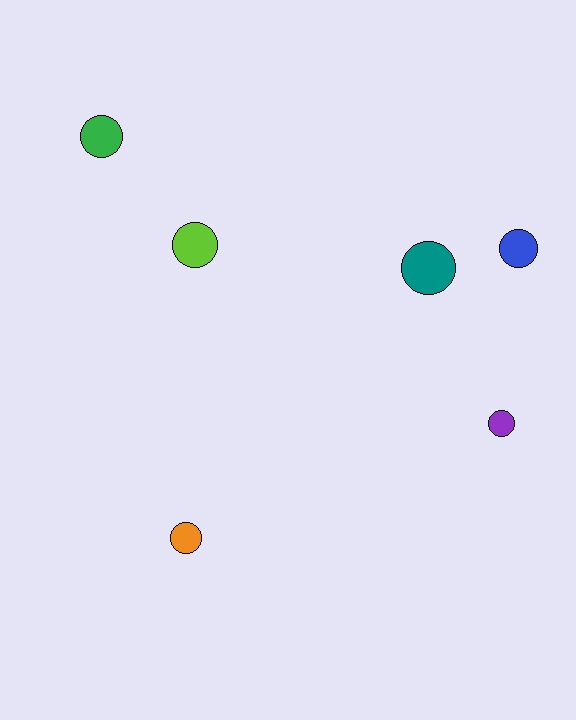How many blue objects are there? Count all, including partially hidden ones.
There is 1 blue object.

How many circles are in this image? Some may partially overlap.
There are 6 circles.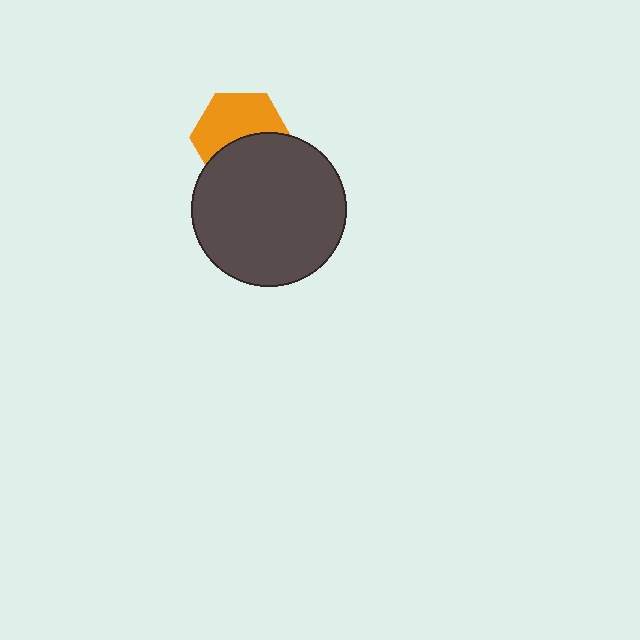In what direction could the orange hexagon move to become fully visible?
The orange hexagon could move up. That would shift it out from behind the dark gray circle entirely.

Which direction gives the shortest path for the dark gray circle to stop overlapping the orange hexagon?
Moving down gives the shortest separation.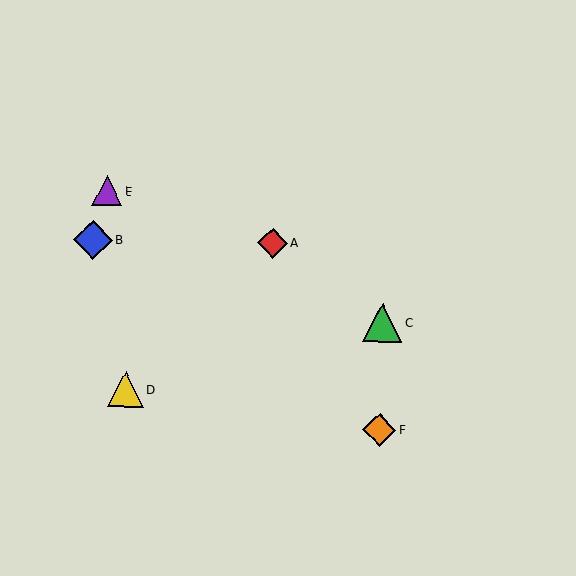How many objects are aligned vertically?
2 objects (C, F) are aligned vertically.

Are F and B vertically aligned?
No, F is at x≈379 and B is at x≈93.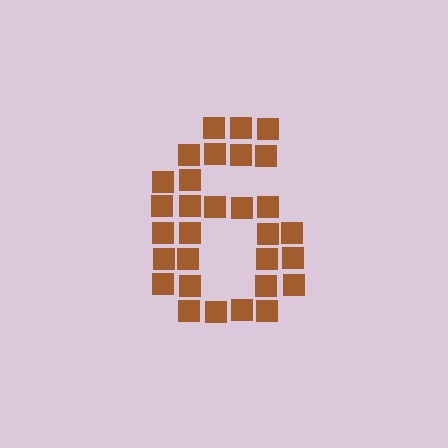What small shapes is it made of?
It is made of small squares.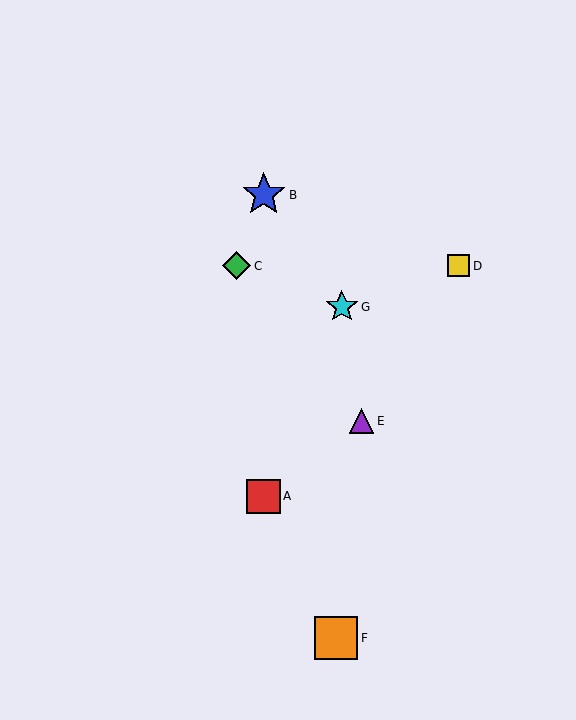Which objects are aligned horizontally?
Objects C, D are aligned horizontally.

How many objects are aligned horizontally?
2 objects (C, D) are aligned horizontally.